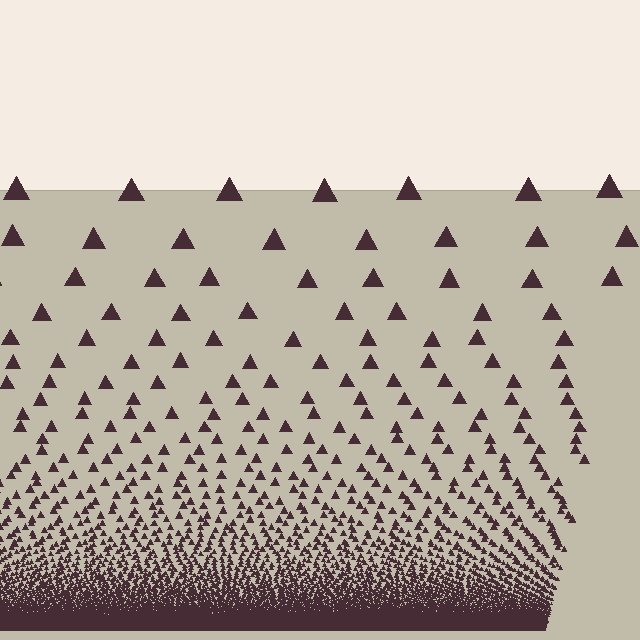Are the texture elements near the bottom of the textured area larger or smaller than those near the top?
Smaller. The gradient is inverted — elements near the bottom are smaller and denser.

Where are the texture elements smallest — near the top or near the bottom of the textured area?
Near the bottom.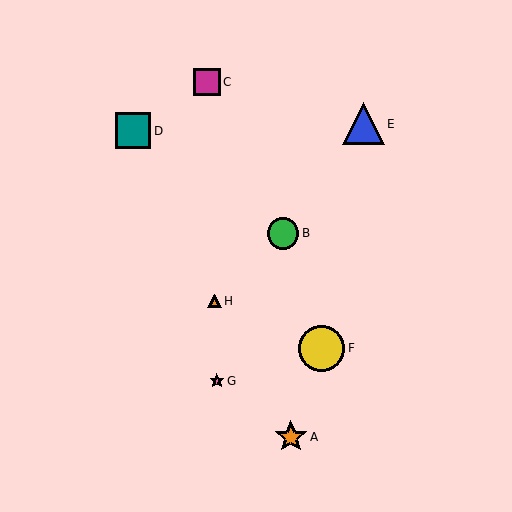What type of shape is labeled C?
Shape C is a magenta square.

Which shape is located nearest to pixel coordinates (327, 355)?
The yellow circle (labeled F) at (322, 349) is nearest to that location.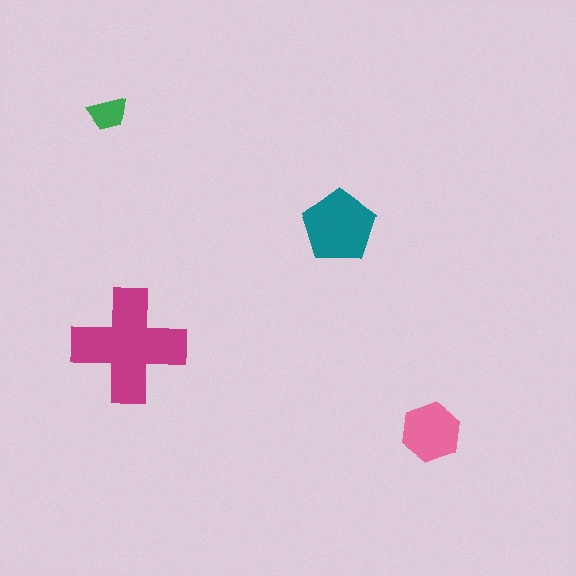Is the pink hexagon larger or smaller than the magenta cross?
Smaller.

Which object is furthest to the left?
The green trapezoid is leftmost.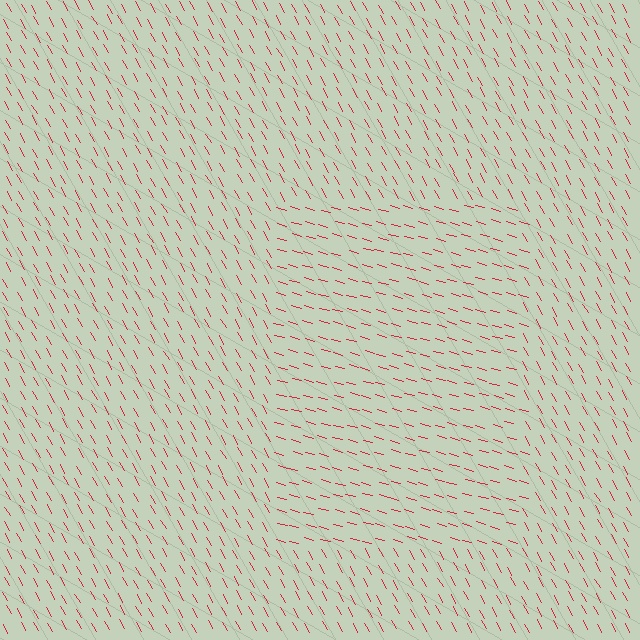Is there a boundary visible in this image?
Yes, there is a texture boundary formed by a change in line orientation.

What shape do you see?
I see a rectangle.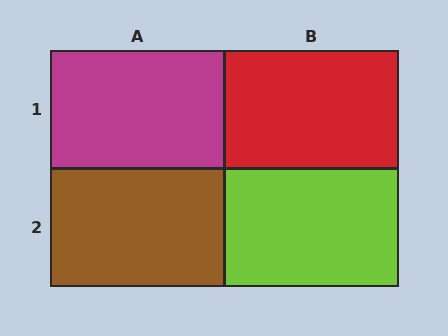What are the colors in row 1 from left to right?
Magenta, red.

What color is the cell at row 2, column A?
Brown.